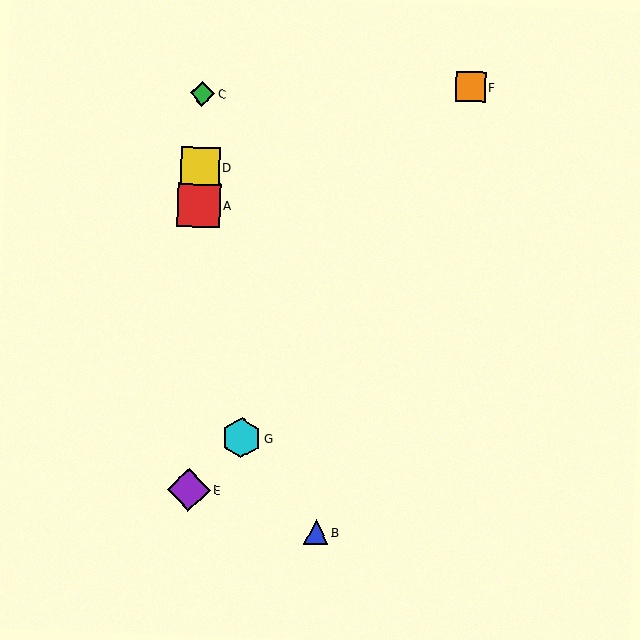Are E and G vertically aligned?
No, E is at x≈189 and G is at x≈241.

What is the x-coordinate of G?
Object G is at x≈241.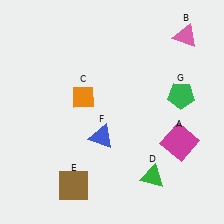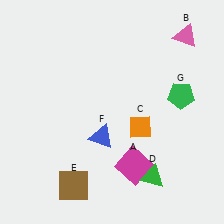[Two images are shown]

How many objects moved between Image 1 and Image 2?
2 objects moved between the two images.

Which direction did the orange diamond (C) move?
The orange diamond (C) moved right.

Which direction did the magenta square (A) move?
The magenta square (A) moved left.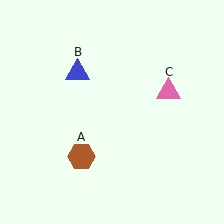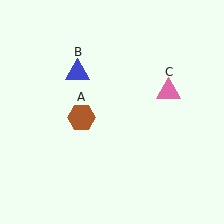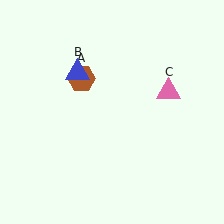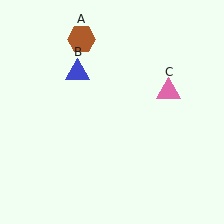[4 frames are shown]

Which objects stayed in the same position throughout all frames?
Blue triangle (object B) and pink triangle (object C) remained stationary.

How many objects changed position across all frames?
1 object changed position: brown hexagon (object A).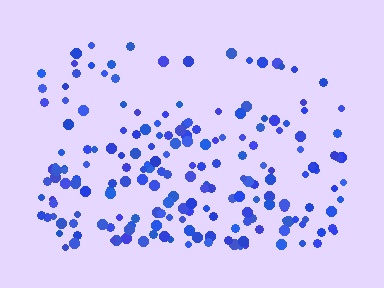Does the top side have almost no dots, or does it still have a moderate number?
Still a moderate number, just noticeably fewer than the bottom.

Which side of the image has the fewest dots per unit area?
The top.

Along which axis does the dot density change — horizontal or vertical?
Vertical.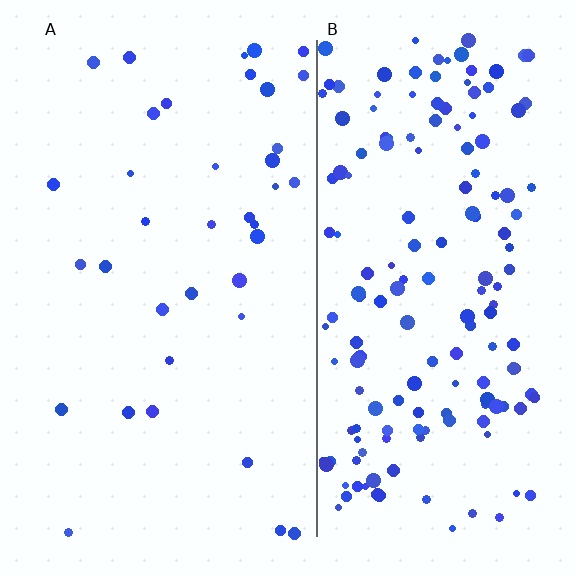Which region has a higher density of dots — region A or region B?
B (the right).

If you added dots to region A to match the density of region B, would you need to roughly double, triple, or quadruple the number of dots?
Approximately quadruple.